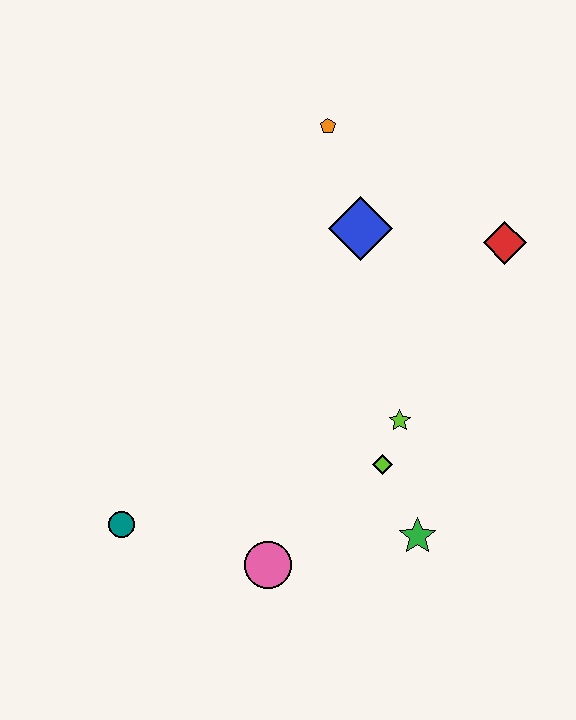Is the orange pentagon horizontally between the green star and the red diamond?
No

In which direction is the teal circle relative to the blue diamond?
The teal circle is below the blue diamond.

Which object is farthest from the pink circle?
The orange pentagon is farthest from the pink circle.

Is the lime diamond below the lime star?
Yes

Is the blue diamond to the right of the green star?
No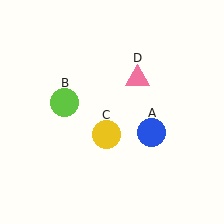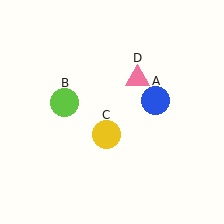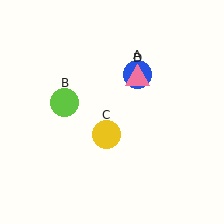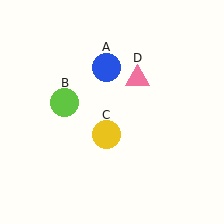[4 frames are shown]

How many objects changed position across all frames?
1 object changed position: blue circle (object A).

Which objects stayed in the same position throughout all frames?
Lime circle (object B) and yellow circle (object C) and pink triangle (object D) remained stationary.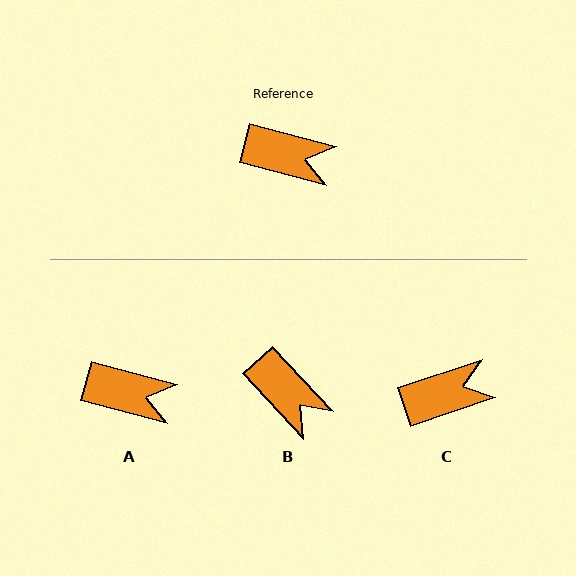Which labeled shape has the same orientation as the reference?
A.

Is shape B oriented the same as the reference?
No, it is off by about 32 degrees.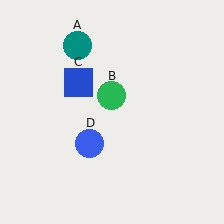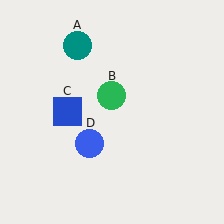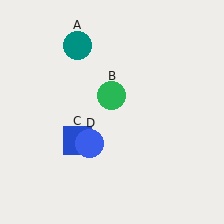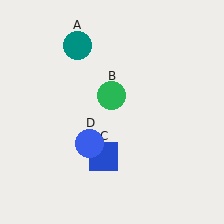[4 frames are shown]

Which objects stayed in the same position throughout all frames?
Teal circle (object A) and green circle (object B) and blue circle (object D) remained stationary.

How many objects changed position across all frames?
1 object changed position: blue square (object C).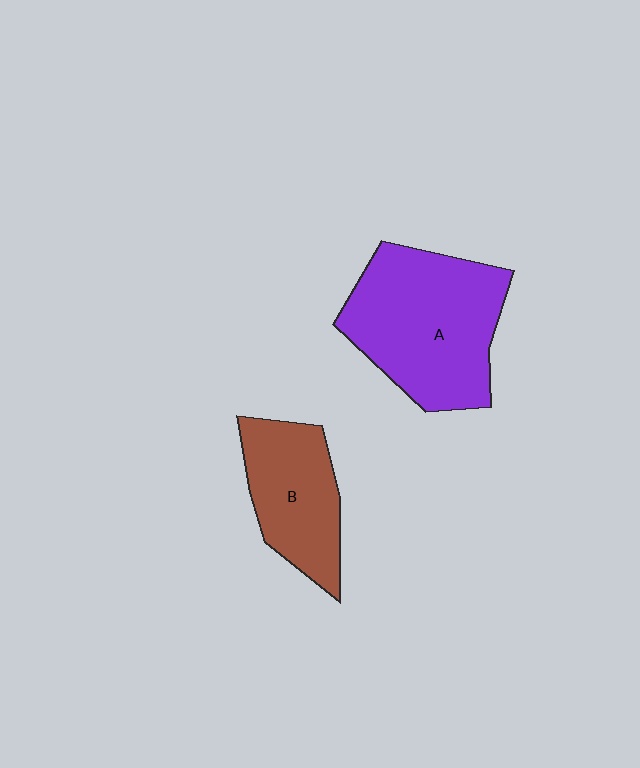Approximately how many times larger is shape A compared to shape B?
Approximately 1.6 times.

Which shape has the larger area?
Shape A (purple).